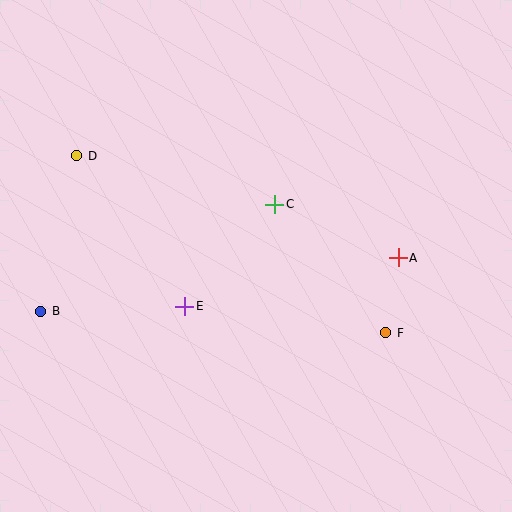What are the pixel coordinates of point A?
Point A is at (398, 258).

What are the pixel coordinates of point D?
Point D is at (77, 156).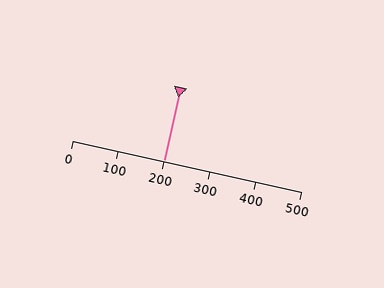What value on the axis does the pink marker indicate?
The marker indicates approximately 200.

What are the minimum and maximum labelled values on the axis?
The axis runs from 0 to 500.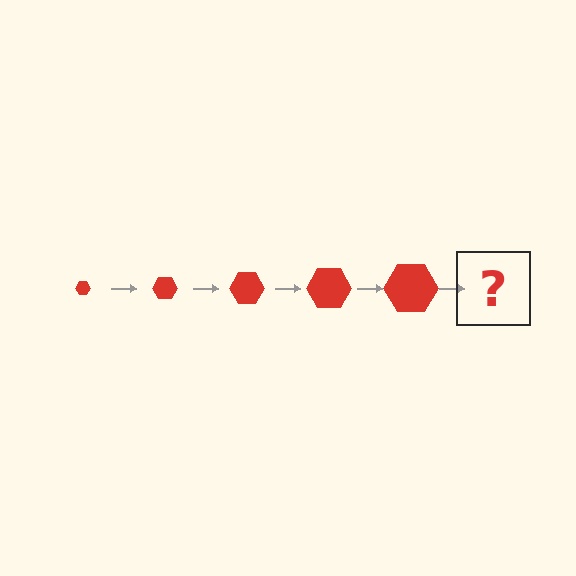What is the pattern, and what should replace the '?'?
The pattern is that the hexagon gets progressively larger each step. The '?' should be a red hexagon, larger than the previous one.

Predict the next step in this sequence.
The next step is a red hexagon, larger than the previous one.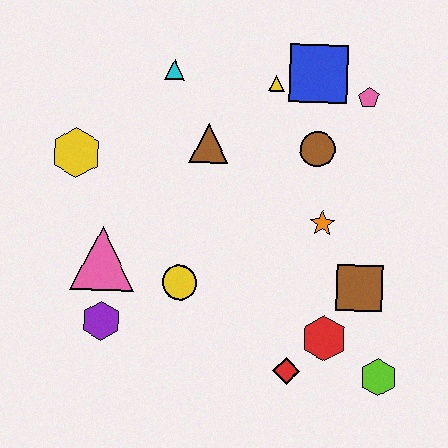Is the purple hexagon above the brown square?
No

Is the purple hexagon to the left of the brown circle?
Yes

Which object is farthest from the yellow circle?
The pink pentagon is farthest from the yellow circle.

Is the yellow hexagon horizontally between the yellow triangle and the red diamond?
No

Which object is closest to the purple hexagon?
The pink triangle is closest to the purple hexagon.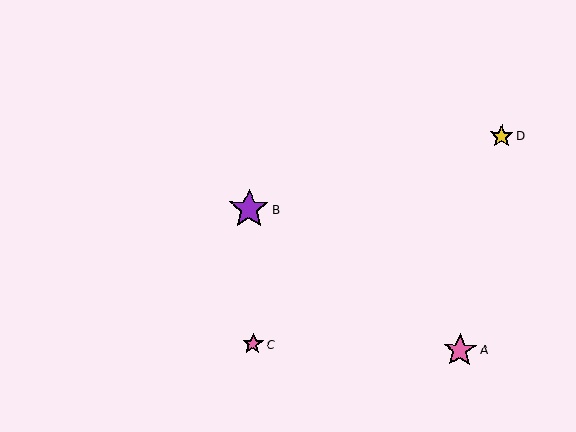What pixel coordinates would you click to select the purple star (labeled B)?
Click at (249, 209) to select the purple star B.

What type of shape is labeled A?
Shape A is a pink star.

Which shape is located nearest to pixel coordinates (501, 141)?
The yellow star (labeled D) at (502, 136) is nearest to that location.